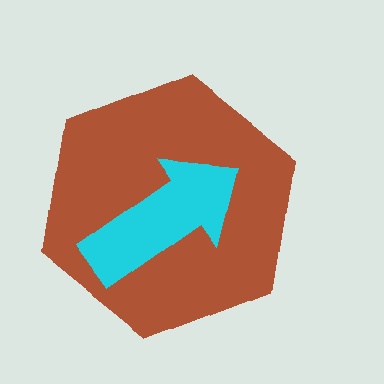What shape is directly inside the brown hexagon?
The cyan arrow.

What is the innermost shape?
The cyan arrow.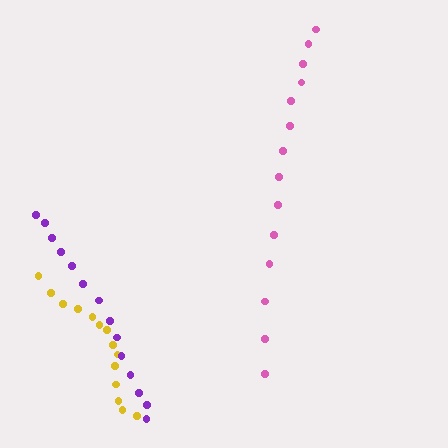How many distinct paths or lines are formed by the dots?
There are 3 distinct paths.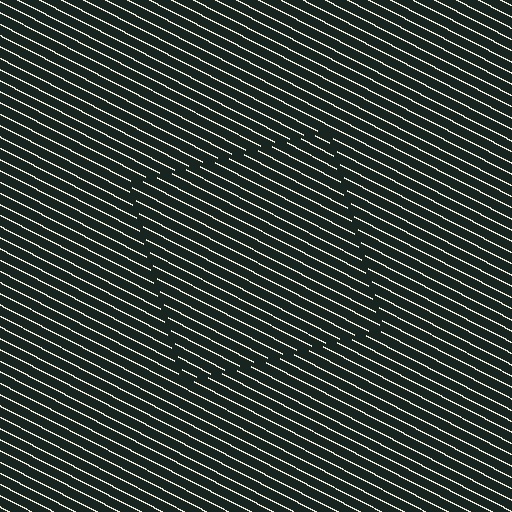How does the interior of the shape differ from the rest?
The interior of the shape contains the same grating, shifted by half a period — the contour is defined by the phase discontinuity where line-ends from the inner and outer gratings abut.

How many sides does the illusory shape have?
4 sides — the line-ends trace a square.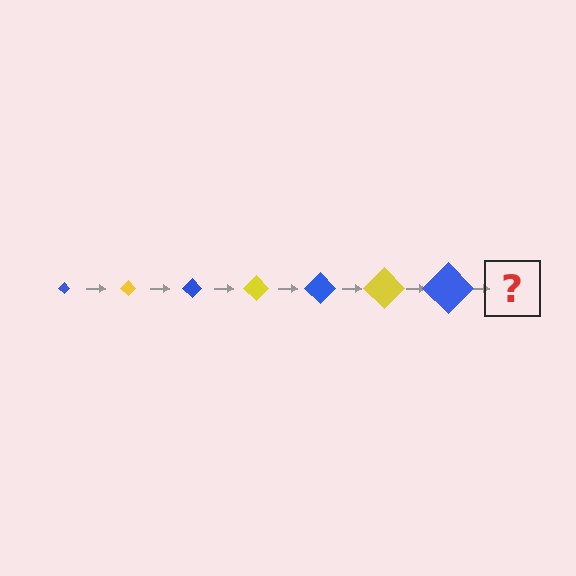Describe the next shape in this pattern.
It should be a yellow diamond, larger than the previous one.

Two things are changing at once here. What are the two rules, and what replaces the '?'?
The two rules are that the diamond grows larger each step and the color cycles through blue and yellow. The '?' should be a yellow diamond, larger than the previous one.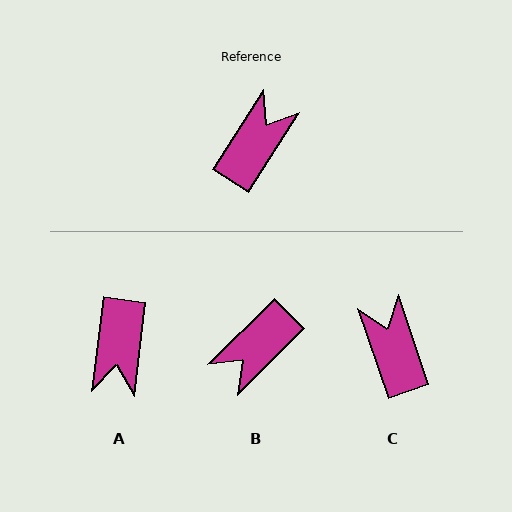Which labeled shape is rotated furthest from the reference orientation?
B, about 167 degrees away.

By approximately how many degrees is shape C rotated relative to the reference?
Approximately 52 degrees counter-clockwise.